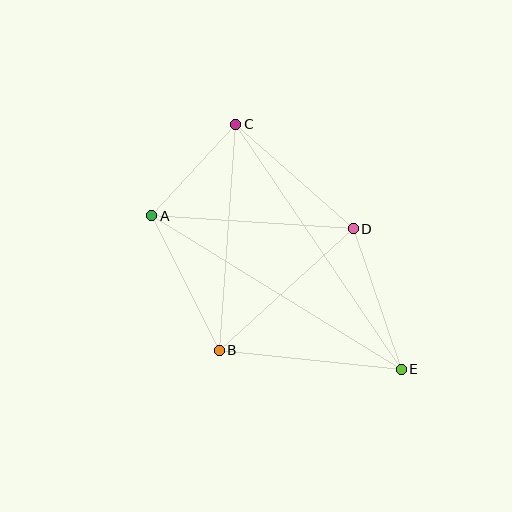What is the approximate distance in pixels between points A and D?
The distance between A and D is approximately 202 pixels.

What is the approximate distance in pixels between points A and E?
The distance between A and E is approximately 293 pixels.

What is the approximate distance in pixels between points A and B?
The distance between A and B is approximately 150 pixels.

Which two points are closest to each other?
Points A and C are closest to each other.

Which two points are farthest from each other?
Points C and E are farthest from each other.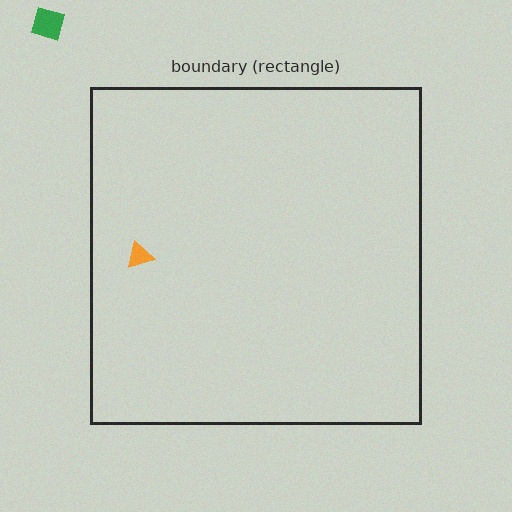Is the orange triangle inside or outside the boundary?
Inside.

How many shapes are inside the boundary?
1 inside, 1 outside.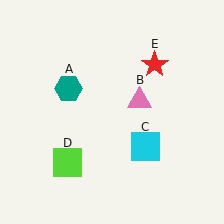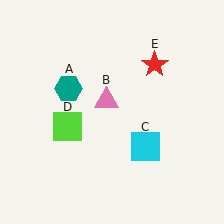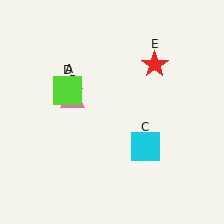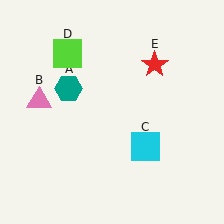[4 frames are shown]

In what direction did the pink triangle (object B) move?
The pink triangle (object B) moved left.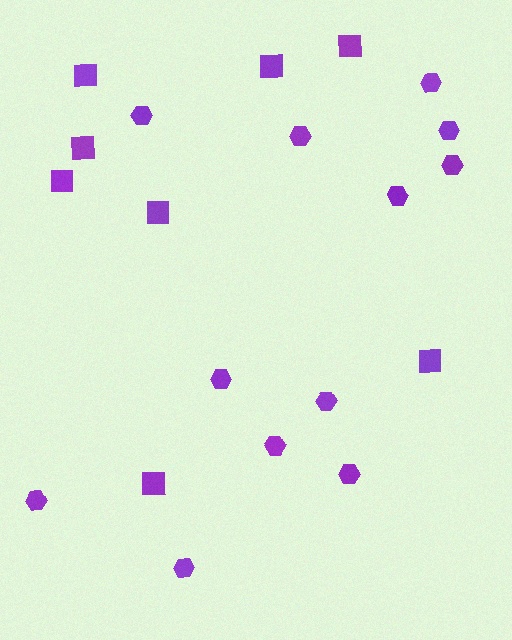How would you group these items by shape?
There are 2 groups: one group of hexagons (12) and one group of squares (8).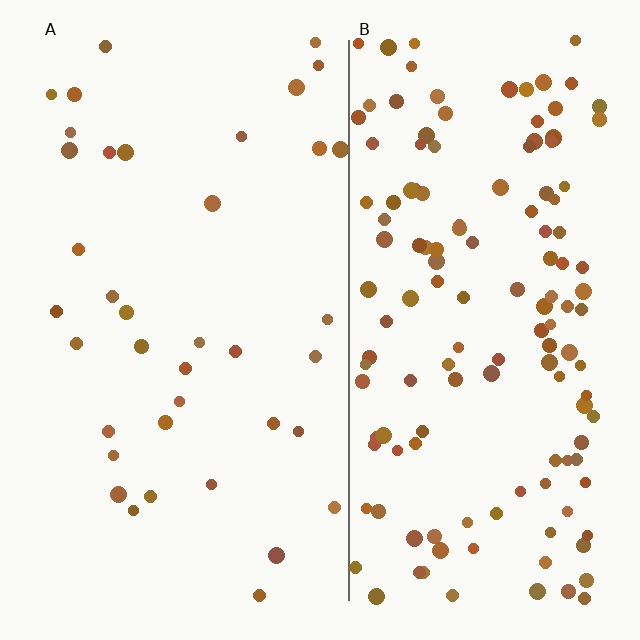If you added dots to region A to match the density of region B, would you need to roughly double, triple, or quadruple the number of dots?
Approximately quadruple.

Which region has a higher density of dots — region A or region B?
B (the right).